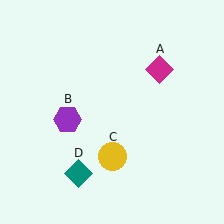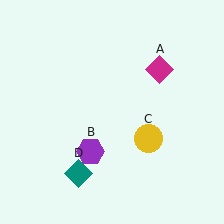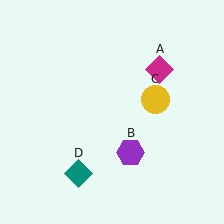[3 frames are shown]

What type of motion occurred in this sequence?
The purple hexagon (object B), yellow circle (object C) rotated counterclockwise around the center of the scene.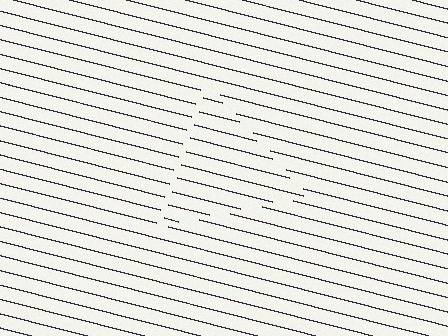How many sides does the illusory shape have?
3 sides — the line-ends trace a triangle.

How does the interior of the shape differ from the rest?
The interior of the shape contains the same grating, shifted by half a period — the contour is defined by the phase discontinuity where line-ends from the inner and outer gratings abut.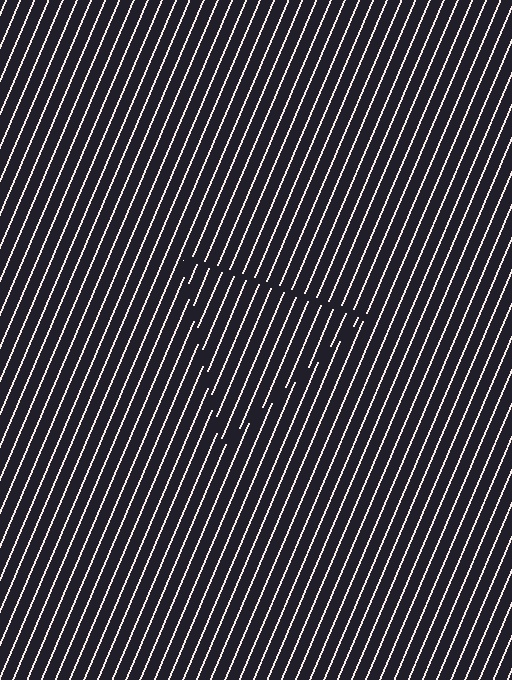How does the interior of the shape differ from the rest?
The interior of the shape contains the same grating, shifted by half a period — the contour is defined by the phase discontinuity where line-ends from the inner and outer gratings abut.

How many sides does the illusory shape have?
3 sides — the line-ends trace a triangle.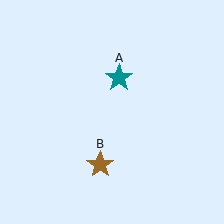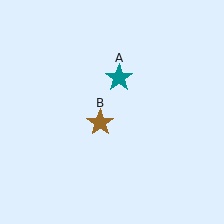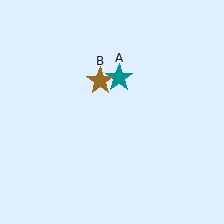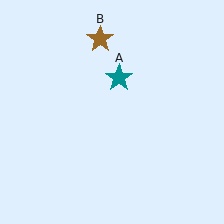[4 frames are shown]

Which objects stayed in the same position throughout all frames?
Teal star (object A) remained stationary.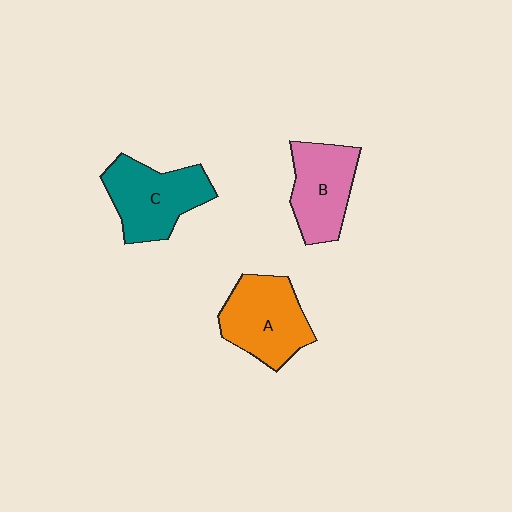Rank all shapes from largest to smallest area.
From largest to smallest: A (orange), C (teal), B (pink).